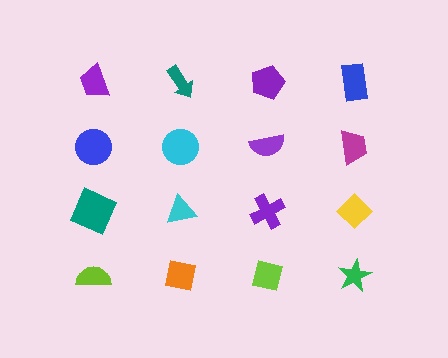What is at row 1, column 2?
A teal arrow.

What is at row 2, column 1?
A blue circle.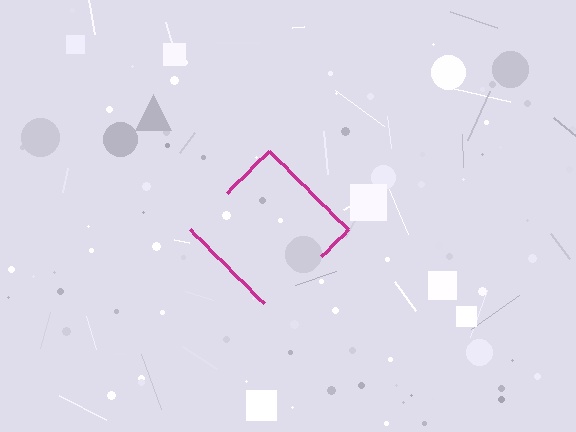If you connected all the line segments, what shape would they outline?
They would outline a diamond.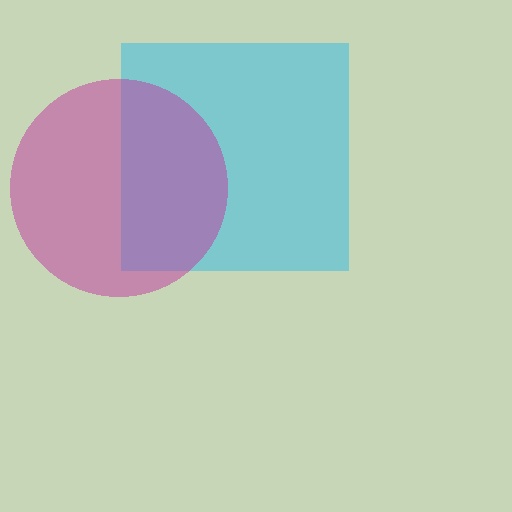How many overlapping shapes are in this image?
There are 2 overlapping shapes in the image.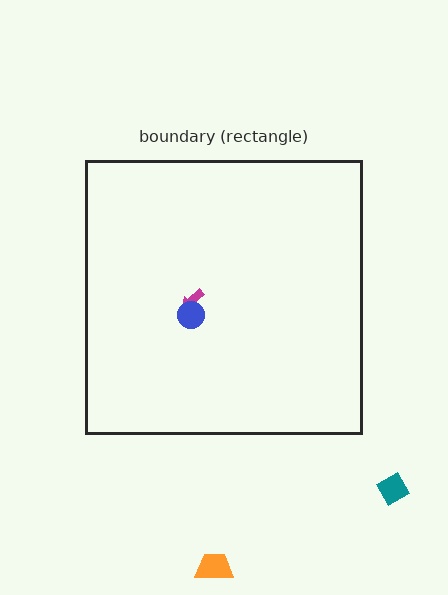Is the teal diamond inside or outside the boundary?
Outside.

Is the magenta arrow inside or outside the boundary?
Inside.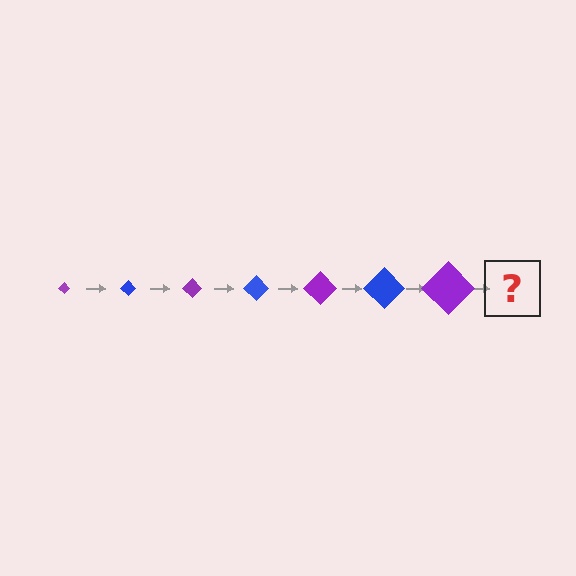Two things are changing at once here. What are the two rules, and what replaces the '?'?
The two rules are that the diamond grows larger each step and the color cycles through purple and blue. The '?' should be a blue diamond, larger than the previous one.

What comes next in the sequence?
The next element should be a blue diamond, larger than the previous one.